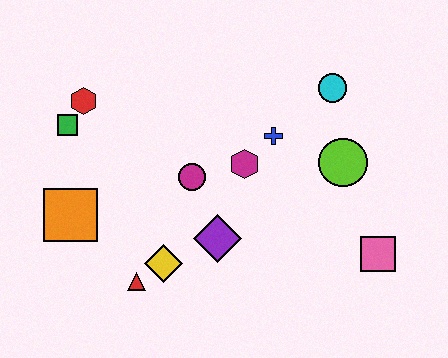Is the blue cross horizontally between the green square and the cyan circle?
Yes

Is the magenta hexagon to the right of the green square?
Yes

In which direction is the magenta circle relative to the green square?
The magenta circle is to the right of the green square.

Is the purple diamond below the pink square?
No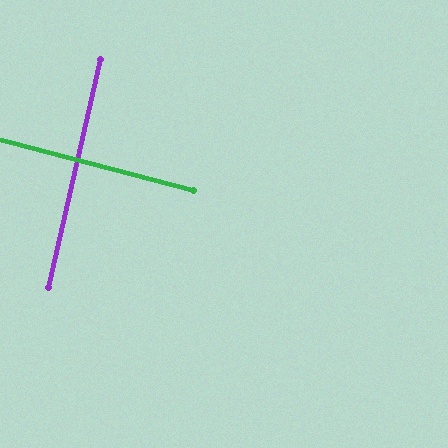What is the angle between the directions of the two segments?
Approximately 88 degrees.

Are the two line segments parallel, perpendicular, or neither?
Perpendicular — they meet at approximately 88°.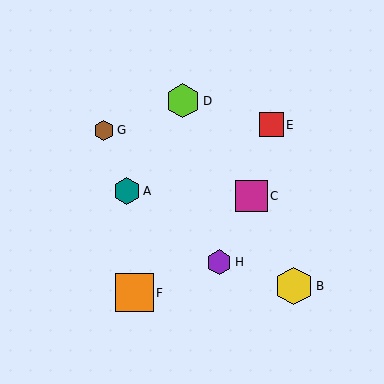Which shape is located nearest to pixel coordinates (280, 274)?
The yellow hexagon (labeled B) at (294, 286) is nearest to that location.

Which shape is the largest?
The orange square (labeled F) is the largest.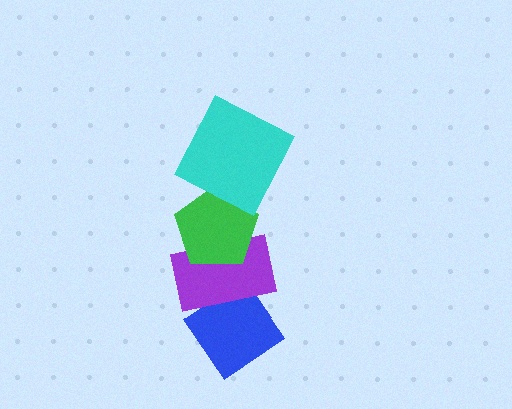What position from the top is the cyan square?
The cyan square is 1st from the top.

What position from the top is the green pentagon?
The green pentagon is 2nd from the top.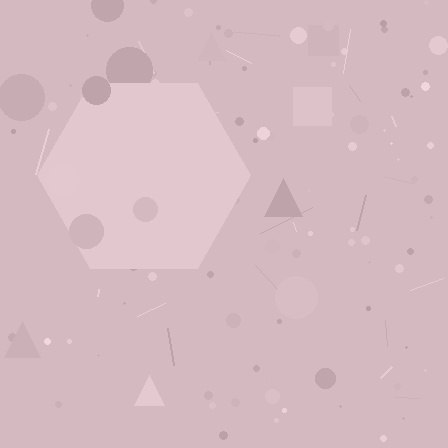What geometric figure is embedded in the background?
A hexagon is embedded in the background.